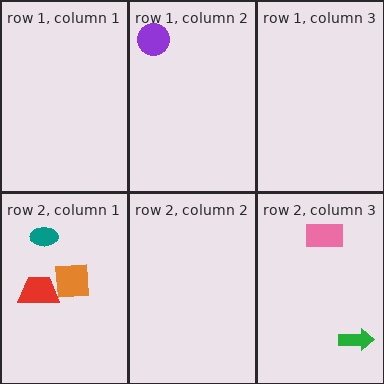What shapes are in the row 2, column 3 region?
The pink rectangle, the green arrow.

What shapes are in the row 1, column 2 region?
The purple circle.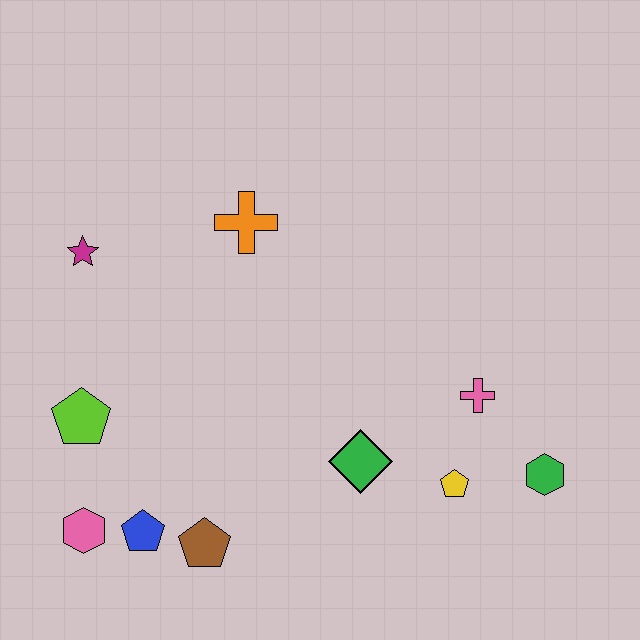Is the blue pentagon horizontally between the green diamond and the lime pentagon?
Yes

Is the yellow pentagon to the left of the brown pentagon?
No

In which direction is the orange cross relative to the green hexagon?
The orange cross is to the left of the green hexagon.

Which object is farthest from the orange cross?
The green hexagon is farthest from the orange cross.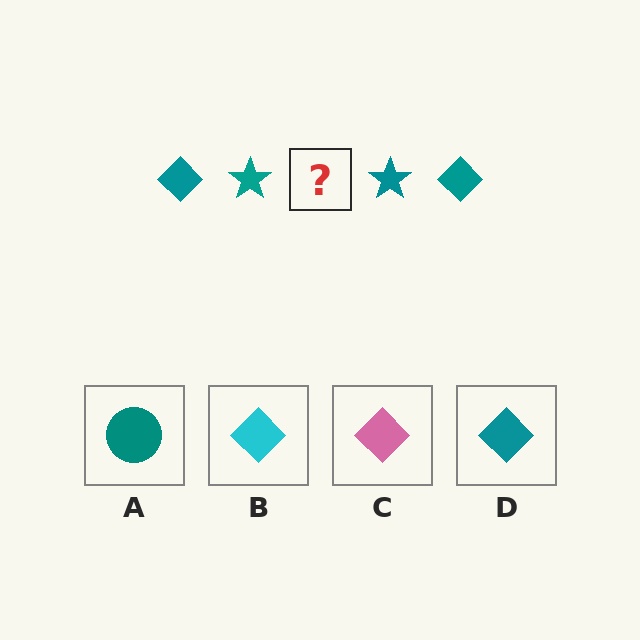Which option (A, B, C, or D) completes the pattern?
D.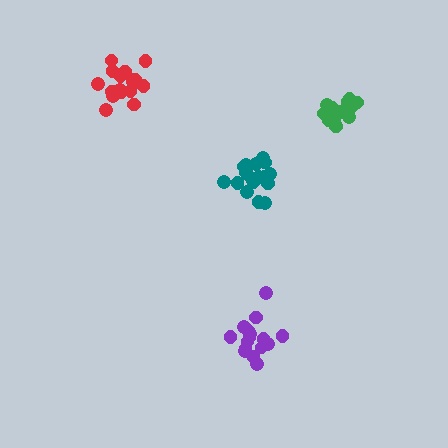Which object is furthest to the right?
The green cluster is rightmost.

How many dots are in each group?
Group 1: 17 dots, Group 2: 15 dots, Group 3: 19 dots, Group 4: 19 dots (70 total).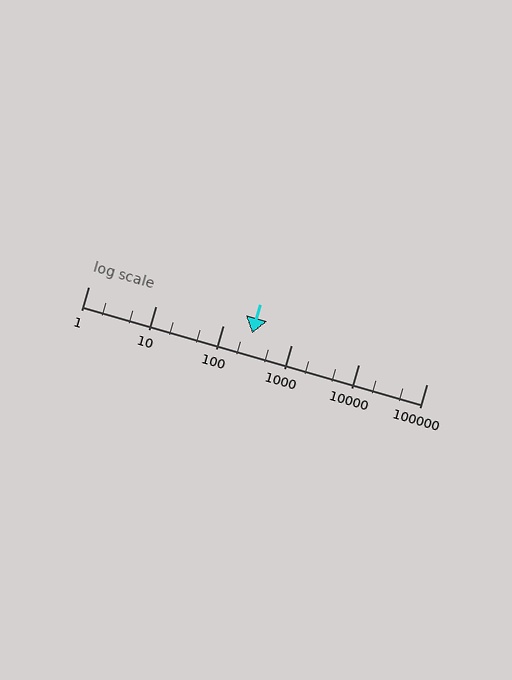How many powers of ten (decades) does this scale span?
The scale spans 5 decades, from 1 to 100000.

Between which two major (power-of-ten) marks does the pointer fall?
The pointer is between 100 and 1000.